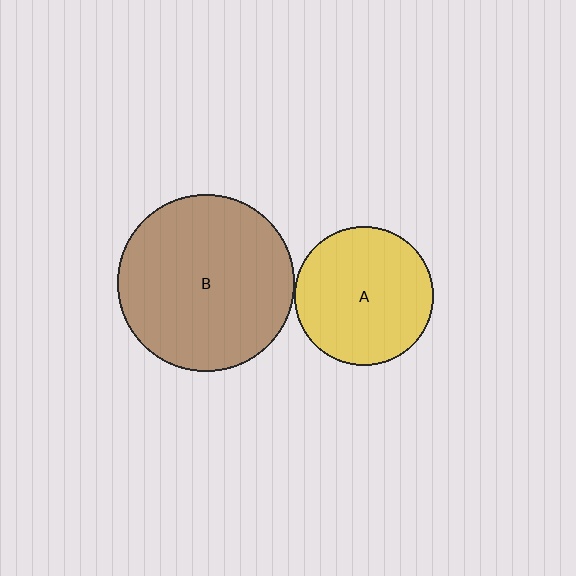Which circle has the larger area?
Circle B (brown).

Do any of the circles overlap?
No, none of the circles overlap.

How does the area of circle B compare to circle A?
Approximately 1.6 times.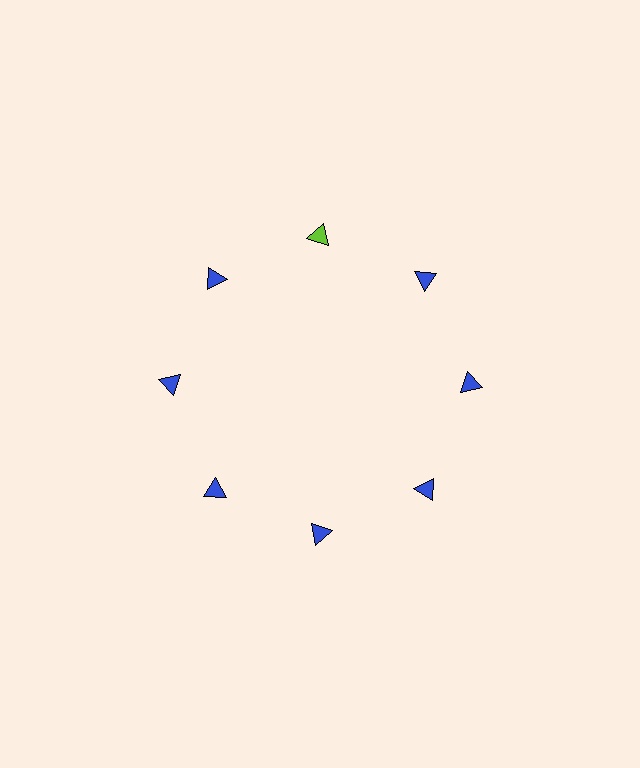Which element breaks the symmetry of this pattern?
The lime triangle at roughly the 12 o'clock position breaks the symmetry. All other shapes are blue triangles.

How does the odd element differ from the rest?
It has a different color: lime instead of blue.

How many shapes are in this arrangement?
There are 8 shapes arranged in a ring pattern.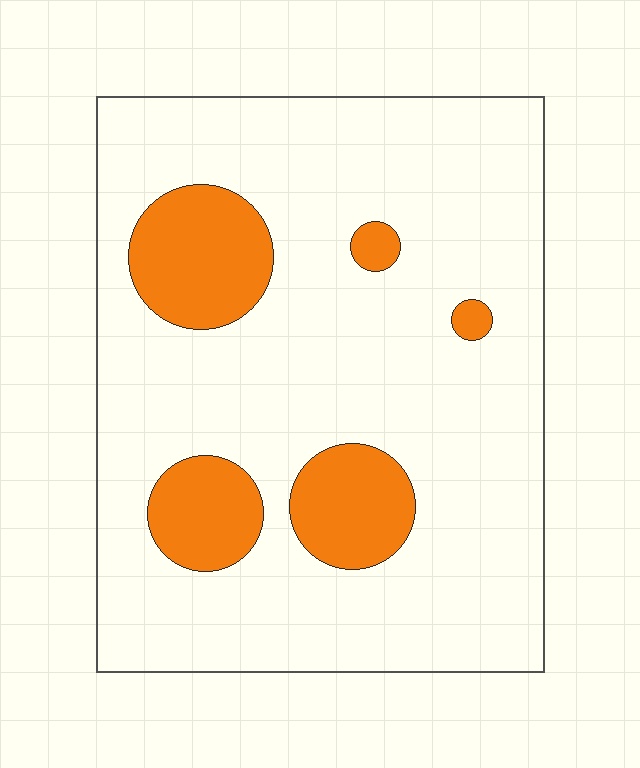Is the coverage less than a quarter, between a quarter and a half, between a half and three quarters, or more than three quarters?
Less than a quarter.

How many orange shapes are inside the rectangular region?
5.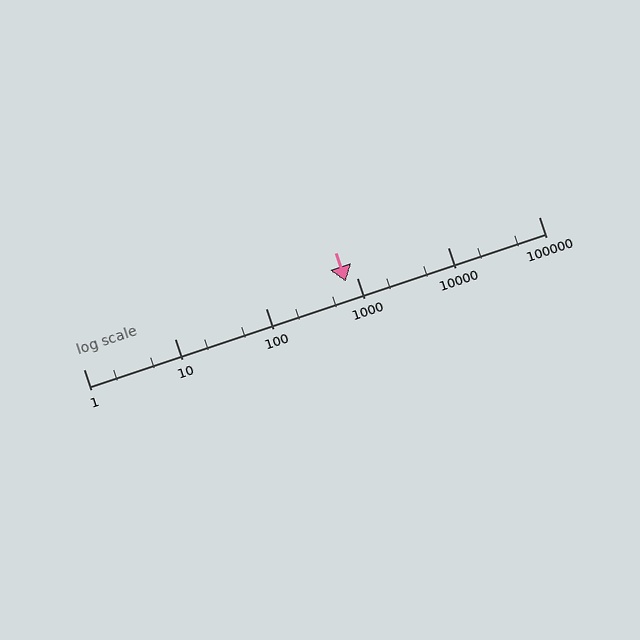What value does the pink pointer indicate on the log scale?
The pointer indicates approximately 760.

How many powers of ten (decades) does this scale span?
The scale spans 5 decades, from 1 to 100000.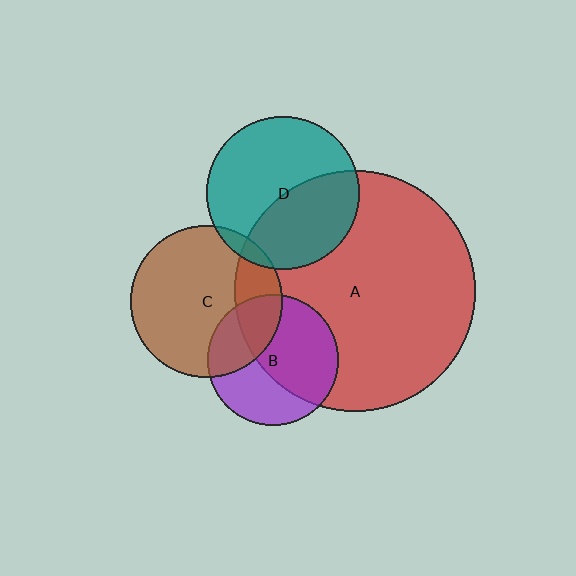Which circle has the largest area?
Circle A (red).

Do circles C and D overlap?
Yes.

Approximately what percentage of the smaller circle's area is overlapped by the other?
Approximately 5%.